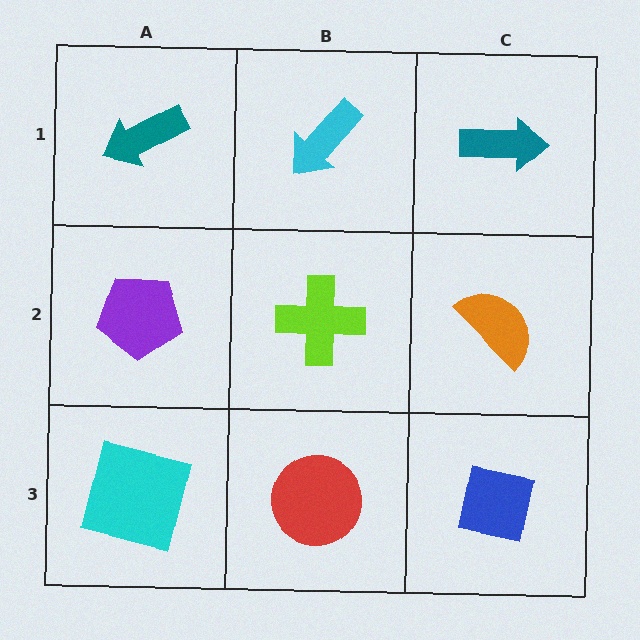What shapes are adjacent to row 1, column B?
A lime cross (row 2, column B), a teal arrow (row 1, column A), a teal arrow (row 1, column C).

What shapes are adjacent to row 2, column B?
A cyan arrow (row 1, column B), a red circle (row 3, column B), a purple pentagon (row 2, column A), an orange semicircle (row 2, column C).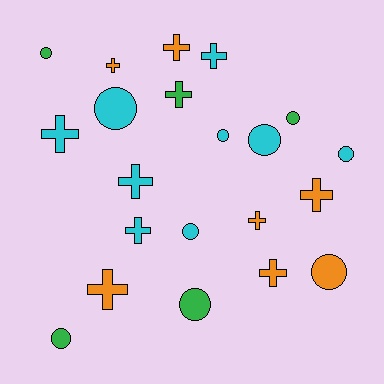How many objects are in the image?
There are 21 objects.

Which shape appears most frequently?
Cross, with 11 objects.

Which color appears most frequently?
Cyan, with 9 objects.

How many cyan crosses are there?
There are 4 cyan crosses.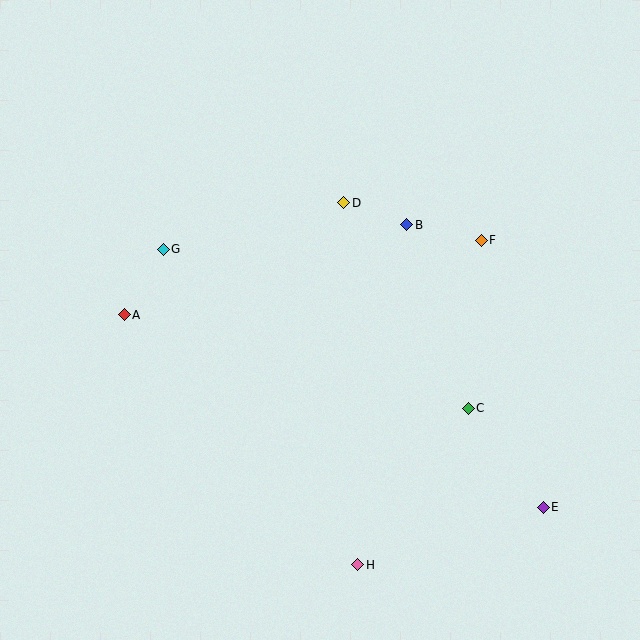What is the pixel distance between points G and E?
The distance between G and E is 459 pixels.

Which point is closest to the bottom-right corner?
Point E is closest to the bottom-right corner.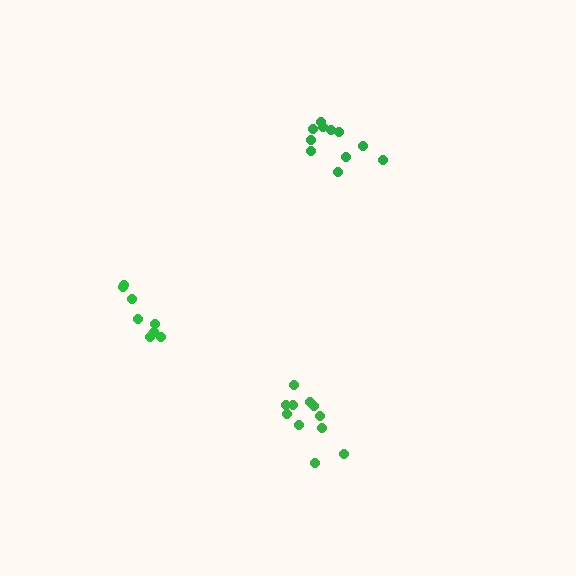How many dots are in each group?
Group 1: 11 dots, Group 2: 11 dots, Group 3: 8 dots (30 total).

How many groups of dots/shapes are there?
There are 3 groups.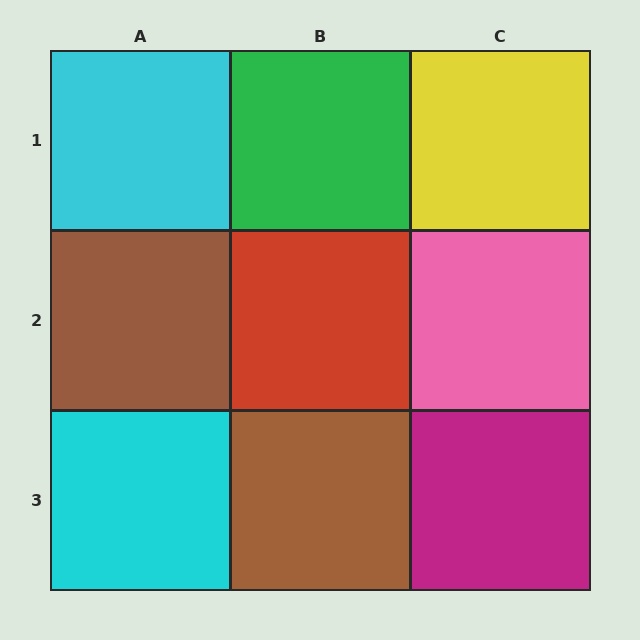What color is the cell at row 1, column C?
Yellow.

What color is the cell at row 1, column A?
Cyan.